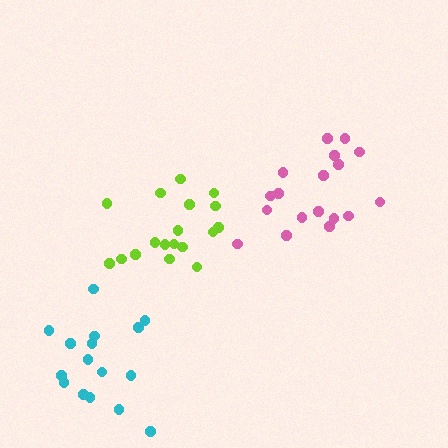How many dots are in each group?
Group 1: 18 dots, Group 2: 18 dots, Group 3: 16 dots (52 total).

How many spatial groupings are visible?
There are 3 spatial groupings.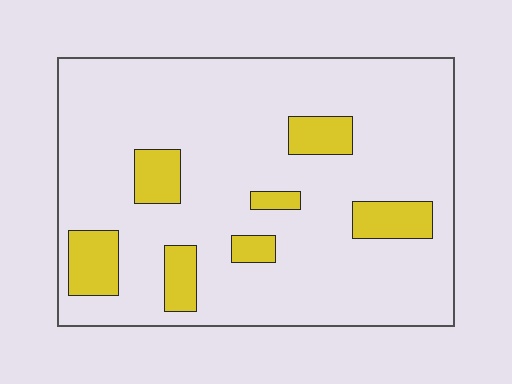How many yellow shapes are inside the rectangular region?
7.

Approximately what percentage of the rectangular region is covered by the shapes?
Approximately 15%.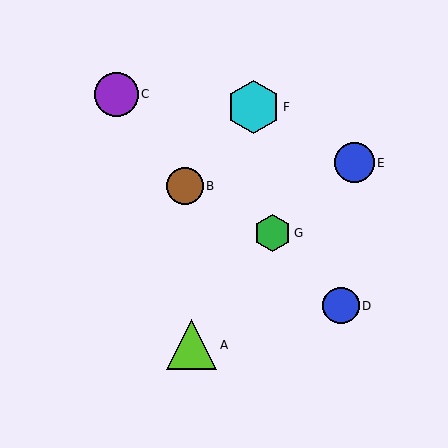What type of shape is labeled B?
Shape B is a brown circle.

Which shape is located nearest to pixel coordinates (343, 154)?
The blue circle (labeled E) at (354, 163) is nearest to that location.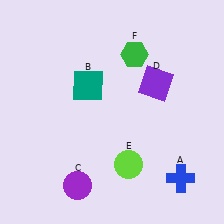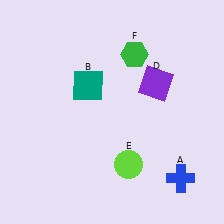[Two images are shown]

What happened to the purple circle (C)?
The purple circle (C) was removed in Image 2. It was in the bottom-left area of Image 1.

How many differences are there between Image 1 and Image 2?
There is 1 difference between the two images.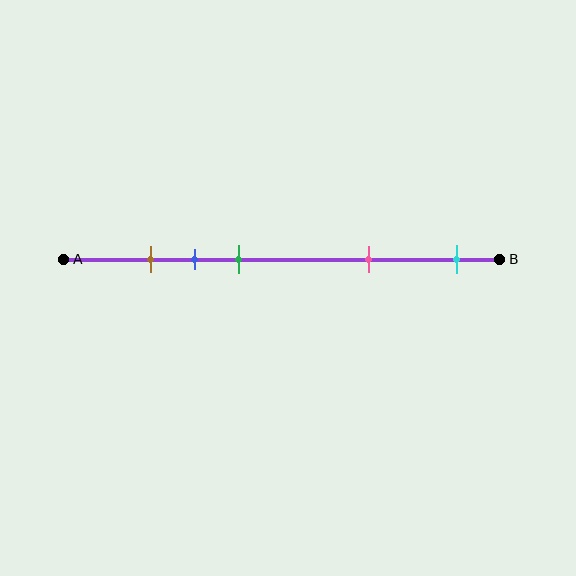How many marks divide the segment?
There are 5 marks dividing the segment.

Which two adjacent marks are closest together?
The brown and blue marks are the closest adjacent pair.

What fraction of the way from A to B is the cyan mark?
The cyan mark is approximately 90% (0.9) of the way from A to B.